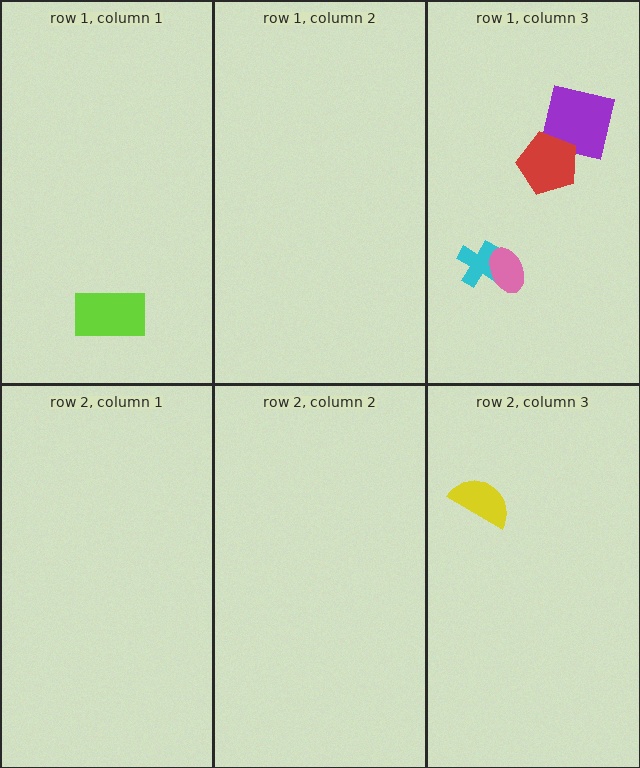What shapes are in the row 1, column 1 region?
The lime rectangle.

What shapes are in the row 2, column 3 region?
The yellow semicircle.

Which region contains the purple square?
The row 1, column 3 region.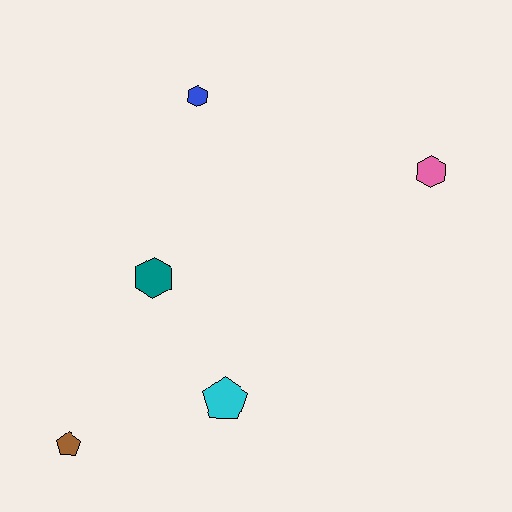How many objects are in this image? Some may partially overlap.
There are 5 objects.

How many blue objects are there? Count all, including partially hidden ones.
There is 1 blue object.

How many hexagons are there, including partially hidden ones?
There are 3 hexagons.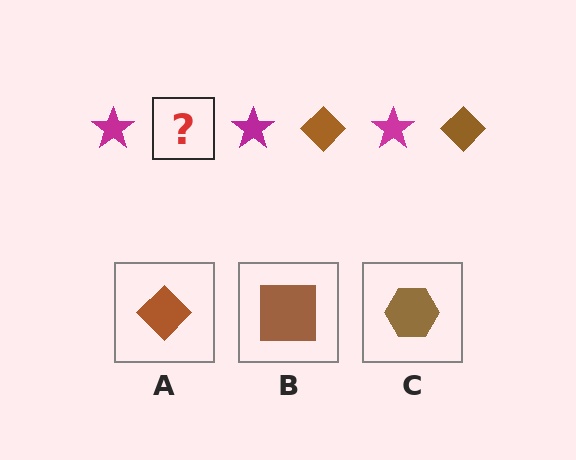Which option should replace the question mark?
Option A.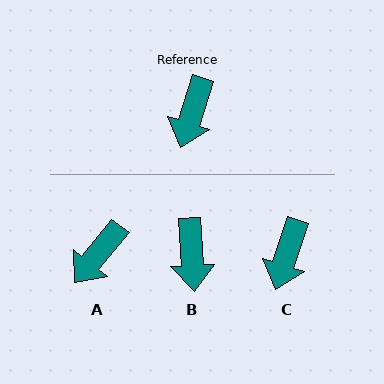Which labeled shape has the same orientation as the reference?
C.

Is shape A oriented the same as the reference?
No, it is off by about 21 degrees.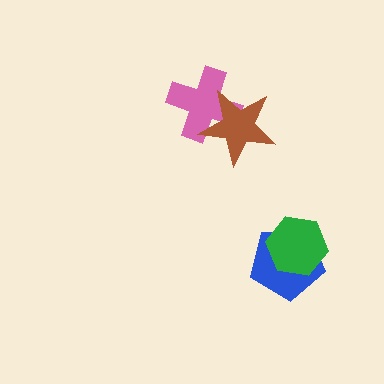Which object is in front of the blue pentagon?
The green hexagon is in front of the blue pentagon.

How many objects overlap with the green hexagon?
1 object overlaps with the green hexagon.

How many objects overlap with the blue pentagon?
1 object overlaps with the blue pentagon.